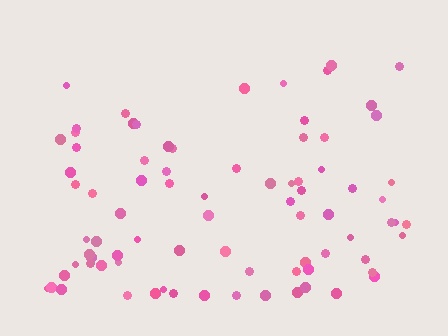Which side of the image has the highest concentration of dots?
The bottom.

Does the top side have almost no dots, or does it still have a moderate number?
Still a moderate number, just noticeably fewer than the bottom.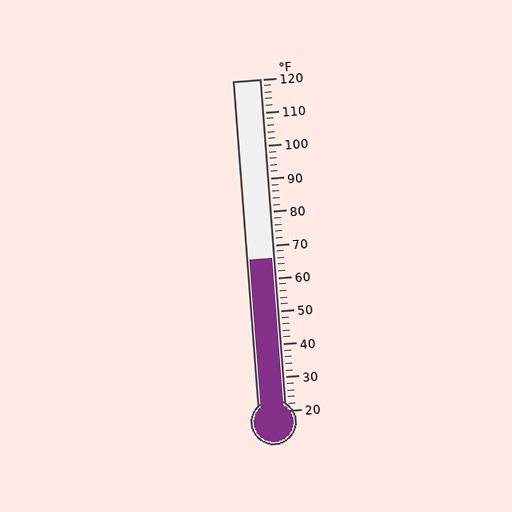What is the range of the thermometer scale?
The thermometer scale ranges from 20°F to 120°F.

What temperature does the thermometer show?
The thermometer shows approximately 66°F.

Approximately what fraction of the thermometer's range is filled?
The thermometer is filled to approximately 45% of its range.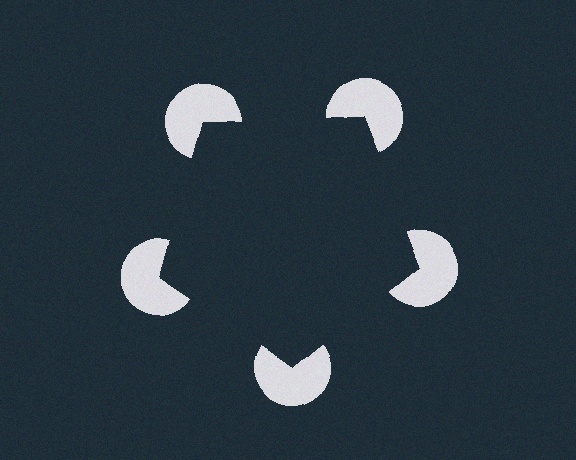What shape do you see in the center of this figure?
An illusory pentagon — its edges are inferred from the aligned wedge cuts in the pac-man discs, not physically drawn.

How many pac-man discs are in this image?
There are 5 — one at each vertex of the illusory pentagon.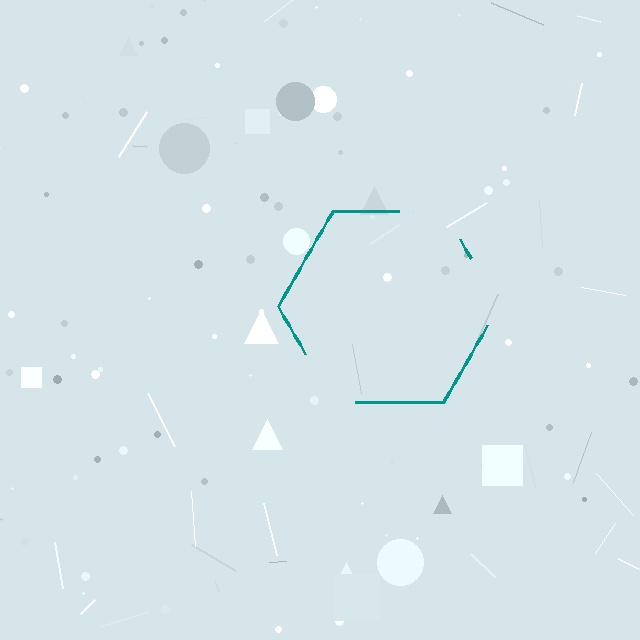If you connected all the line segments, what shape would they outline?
They would outline a hexagon.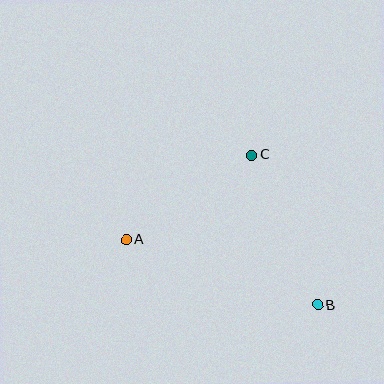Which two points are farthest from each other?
Points A and B are farthest from each other.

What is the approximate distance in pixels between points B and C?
The distance between B and C is approximately 164 pixels.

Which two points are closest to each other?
Points A and C are closest to each other.